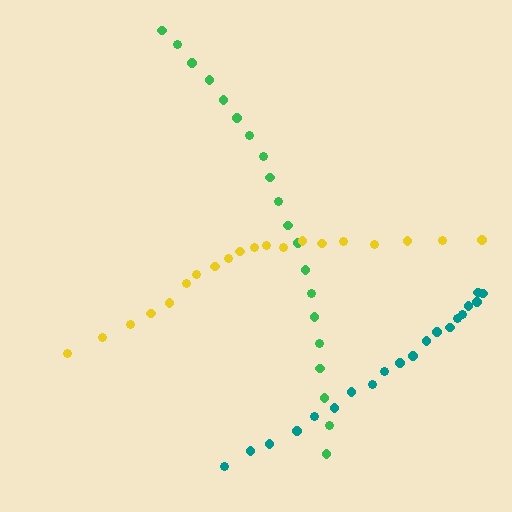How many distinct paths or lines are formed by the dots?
There are 3 distinct paths.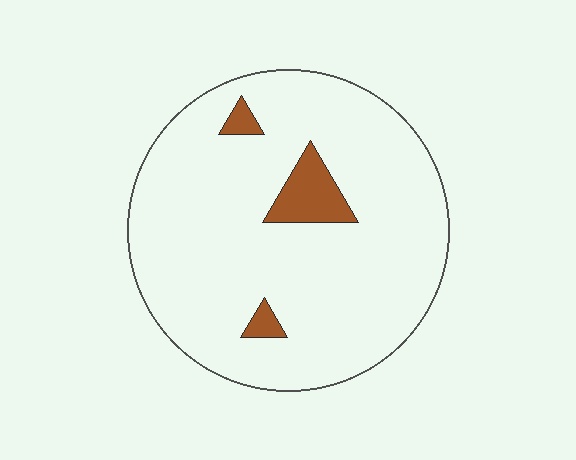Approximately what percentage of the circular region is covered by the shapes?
Approximately 5%.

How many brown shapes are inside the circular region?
3.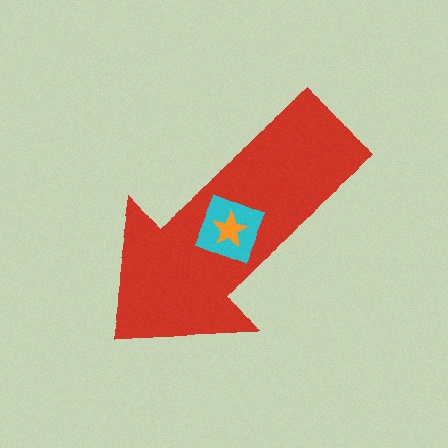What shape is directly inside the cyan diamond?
The orange star.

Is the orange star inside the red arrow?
Yes.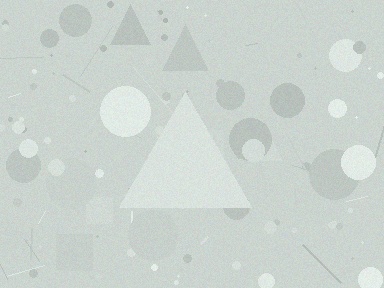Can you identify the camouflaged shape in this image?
The camouflaged shape is a triangle.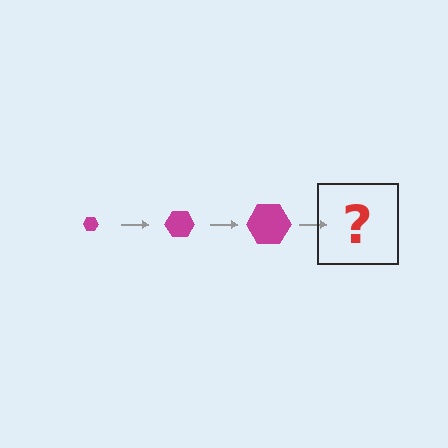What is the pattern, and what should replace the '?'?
The pattern is that the hexagon gets progressively larger each step. The '?' should be a magenta hexagon, larger than the previous one.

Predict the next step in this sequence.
The next step is a magenta hexagon, larger than the previous one.